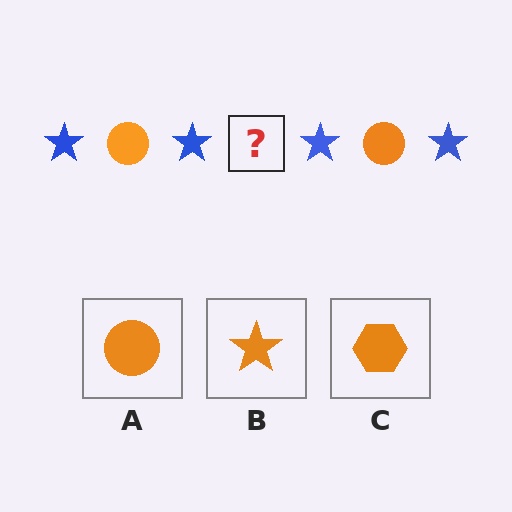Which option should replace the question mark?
Option A.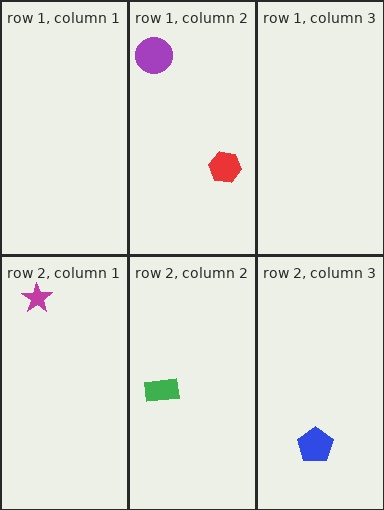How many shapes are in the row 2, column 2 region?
1.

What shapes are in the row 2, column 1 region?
The magenta star.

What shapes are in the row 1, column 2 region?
The red hexagon, the purple circle.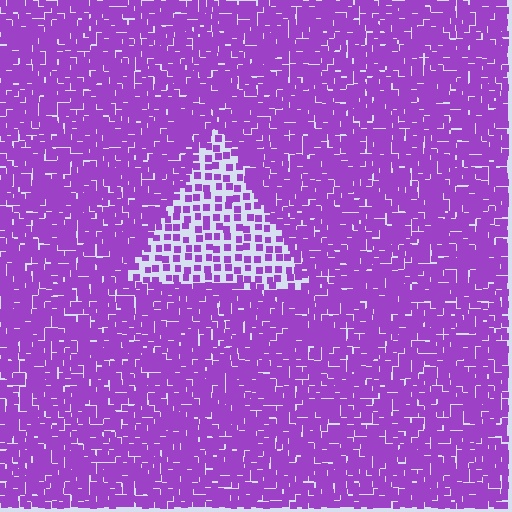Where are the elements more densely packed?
The elements are more densely packed outside the triangle boundary.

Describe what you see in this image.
The image contains small purple elements arranged at two different densities. A triangle-shaped region is visible where the elements are less densely packed than the surrounding area.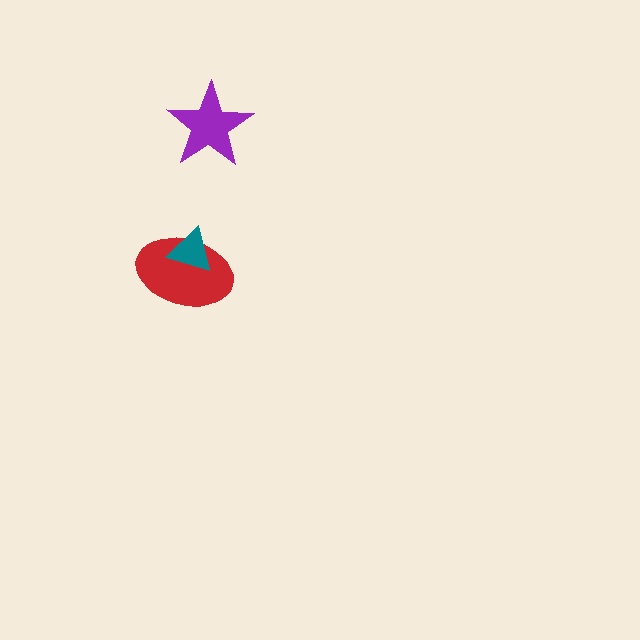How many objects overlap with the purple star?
0 objects overlap with the purple star.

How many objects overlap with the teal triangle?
1 object overlaps with the teal triangle.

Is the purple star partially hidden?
No, no other shape covers it.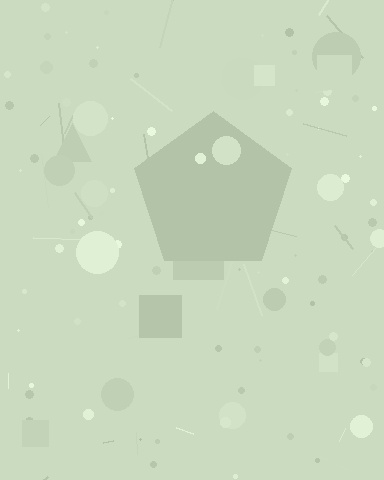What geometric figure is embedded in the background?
A pentagon is embedded in the background.